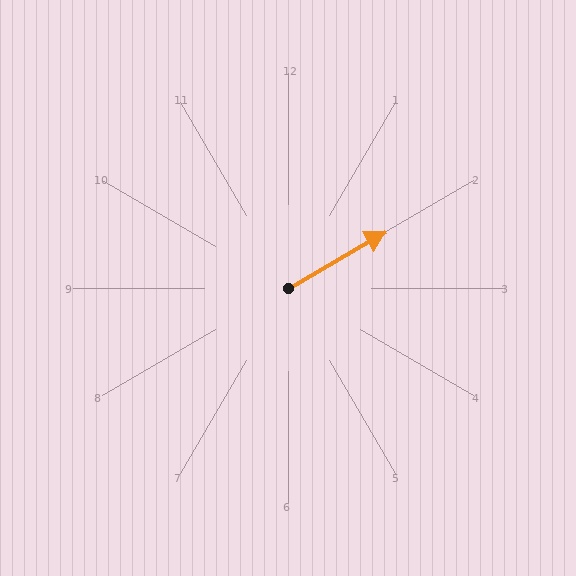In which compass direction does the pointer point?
Northeast.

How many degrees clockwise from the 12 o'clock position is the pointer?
Approximately 60 degrees.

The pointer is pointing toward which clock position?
Roughly 2 o'clock.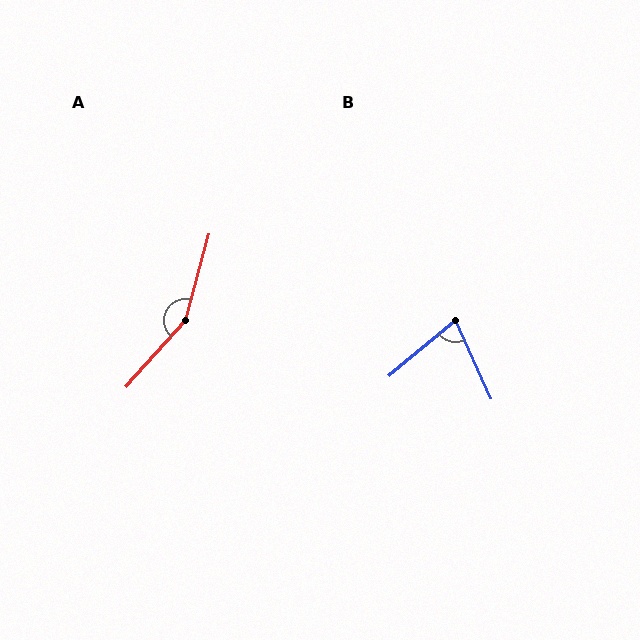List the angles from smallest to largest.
B (75°), A (154°).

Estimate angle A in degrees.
Approximately 154 degrees.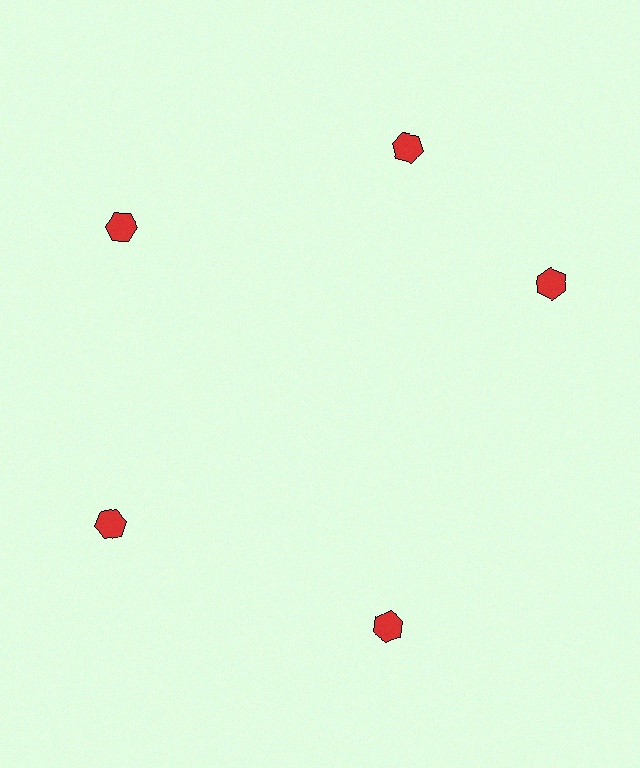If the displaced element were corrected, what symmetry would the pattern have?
It would have 5-fold rotational symmetry — the pattern would map onto itself every 72 degrees.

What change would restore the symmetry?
The symmetry would be restored by rotating it back into even spacing with its neighbors so that all 5 hexagons sit at equal angles and equal distance from the center.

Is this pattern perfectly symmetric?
No. The 5 red hexagons are arranged in a ring, but one element near the 3 o'clock position is rotated out of alignment along the ring, breaking the 5-fold rotational symmetry.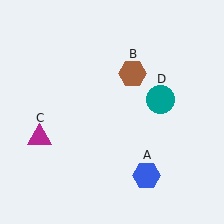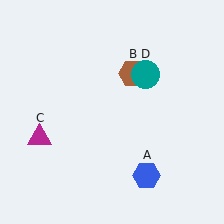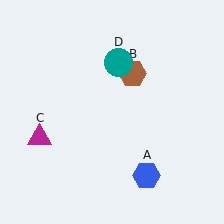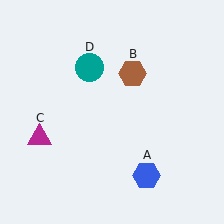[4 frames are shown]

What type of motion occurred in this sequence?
The teal circle (object D) rotated counterclockwise around the center of the scene.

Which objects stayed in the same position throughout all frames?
Blue hexagon (object A) and brown hexagon (object B) and magenta triangle (object C) remained stationary.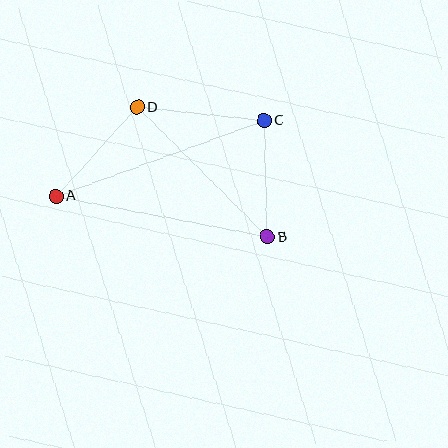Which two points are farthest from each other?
Points A and C are farthest from each other.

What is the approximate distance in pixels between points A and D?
The distance between A and D is approximately 121 pixels.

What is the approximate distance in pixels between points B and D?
The distance between B and D is approximately 184 pixels.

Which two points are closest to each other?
Points B and C are closest to each other.